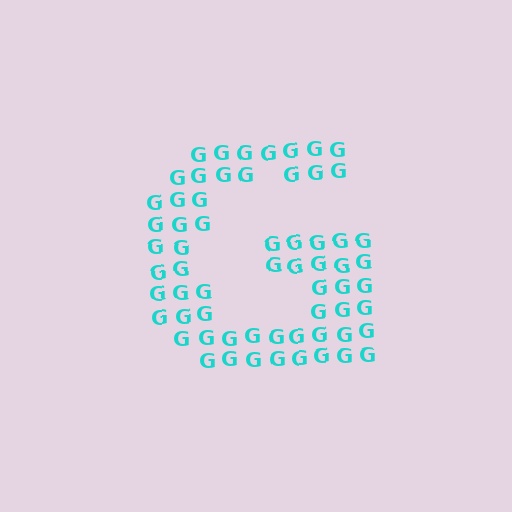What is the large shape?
The large shape is the letter G.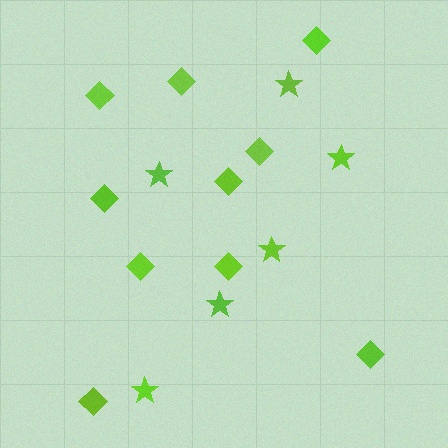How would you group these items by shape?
There are 2 groups: one group of diamonds (10) and one group of stars (6).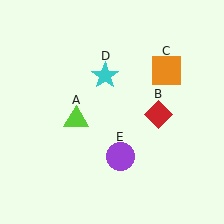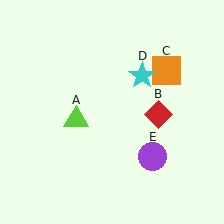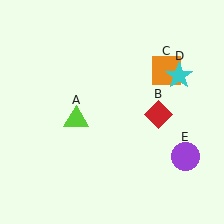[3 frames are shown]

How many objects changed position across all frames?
2 objects changed position: cyan star (object D), purple circle (object E).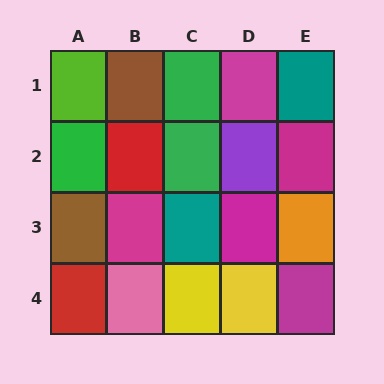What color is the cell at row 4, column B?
Pink.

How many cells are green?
3 cells are green.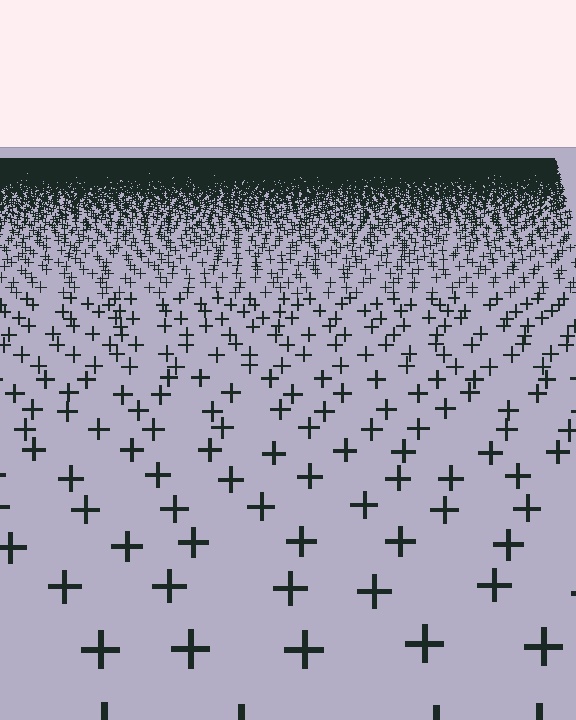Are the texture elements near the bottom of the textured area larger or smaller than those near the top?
Larger. Near the bottom, elements are closer to the viewer and appear at a bigger on-screen size.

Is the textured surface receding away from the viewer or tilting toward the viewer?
The surface is receding away from the viewer. Texture elements get smaller and denser toward the top.